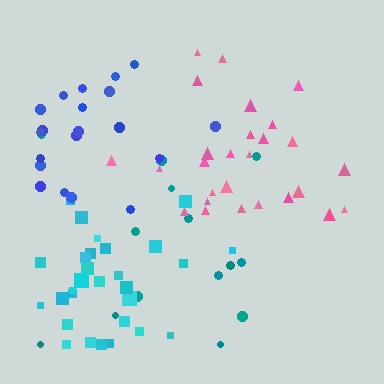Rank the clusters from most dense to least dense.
cyan, pink, blue, teal.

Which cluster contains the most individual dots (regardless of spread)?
Cyan (29).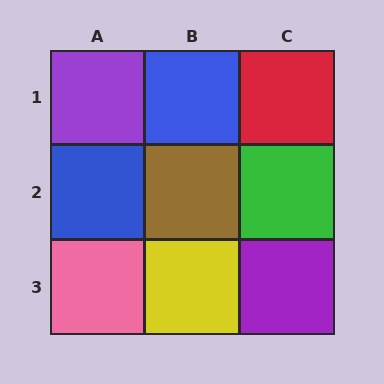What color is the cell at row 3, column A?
Pink.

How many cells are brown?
1 cell is brown.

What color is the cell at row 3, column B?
Yellow.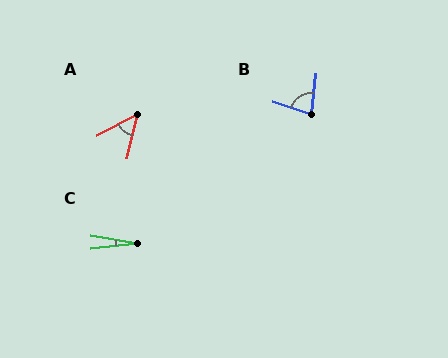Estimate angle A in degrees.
Approximately 49 degrees.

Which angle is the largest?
B, at approximately 79 degrees.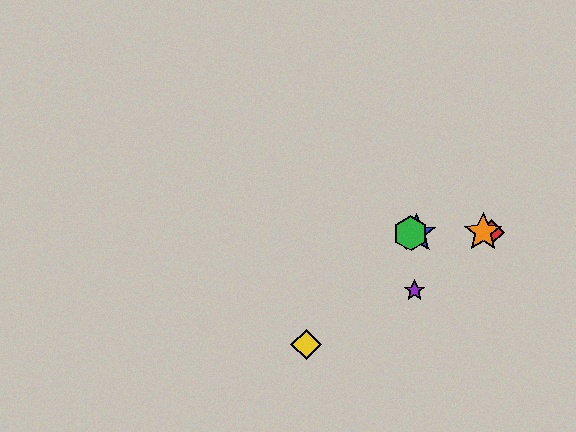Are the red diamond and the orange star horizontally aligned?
Yes, both are at y≈232.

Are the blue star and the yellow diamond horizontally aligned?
No, the blue star is at y≈233 and the yellow diamond is at y≈344.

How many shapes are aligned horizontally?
4 shapes (the red diamond, the blue star, the green hexagon, the orange star) are aligned horizontally.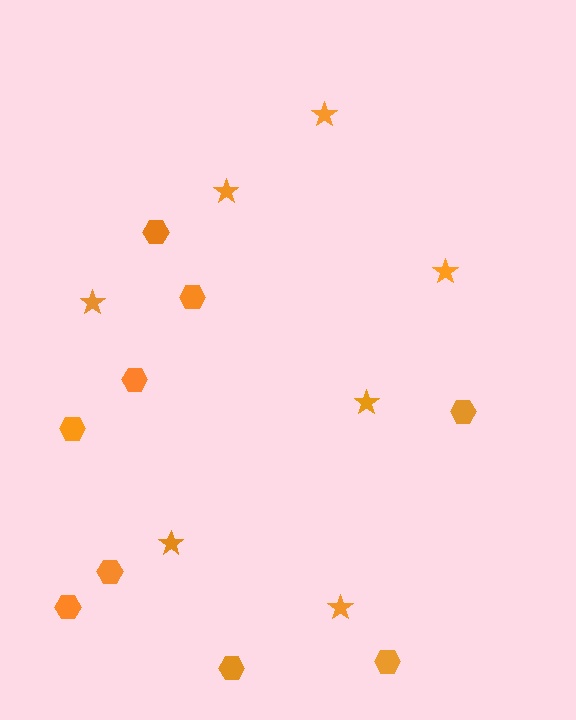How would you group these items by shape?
There are 2 groups: one group of hexagons (9) and one group of stars (7).